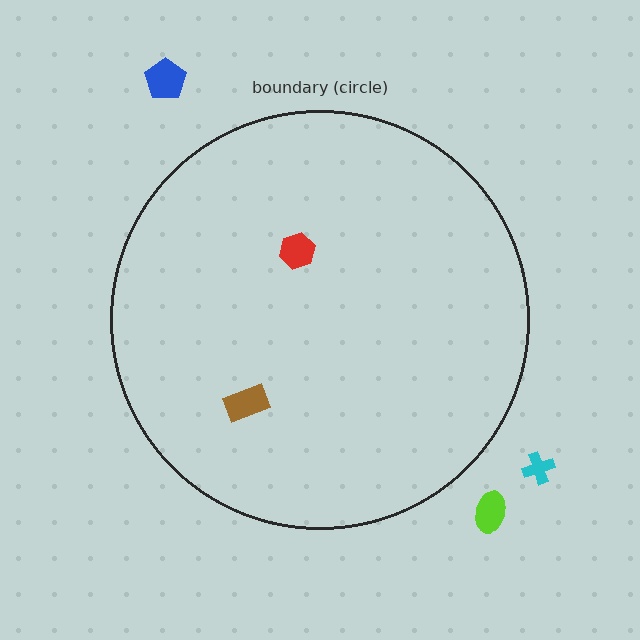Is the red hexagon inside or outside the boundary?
Inside.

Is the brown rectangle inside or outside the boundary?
Inside.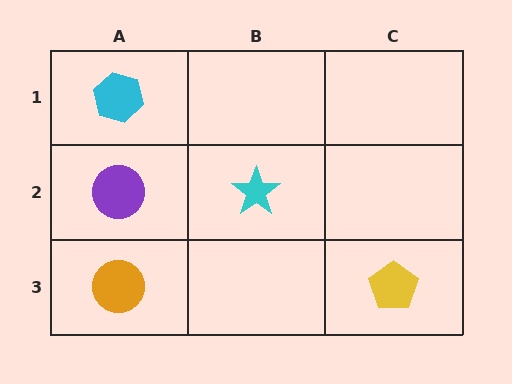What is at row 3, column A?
An orange circle.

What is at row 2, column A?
A purple circle.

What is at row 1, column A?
A cyan hexagon.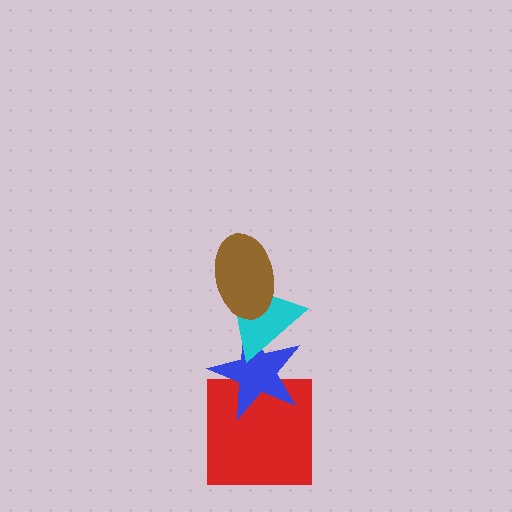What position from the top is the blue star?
The blue star is 3rd from the top.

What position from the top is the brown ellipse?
The brown ellipse is 1st from the top.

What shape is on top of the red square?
The blue star is on top of the red square.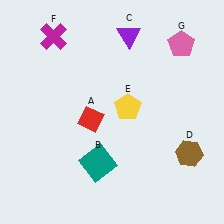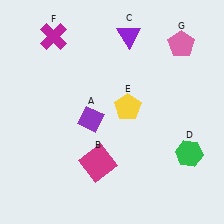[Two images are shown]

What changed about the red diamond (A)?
In Image 1, A is red. In Image 2, it changed to purple.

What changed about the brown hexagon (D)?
In Image 1, D is brown. In Image 2, it changed to green.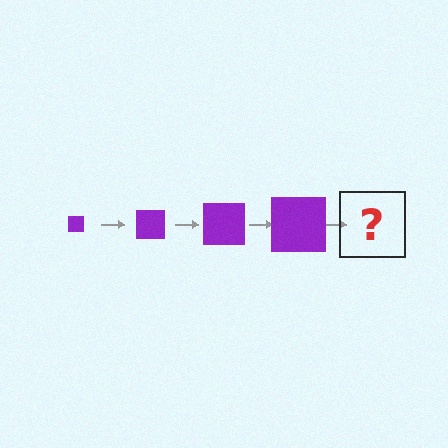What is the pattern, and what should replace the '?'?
The pattern is that the square gets progressively larger each step. The '?' should be a purple square, larger than the previous one.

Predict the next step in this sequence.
The next step is a purple square, larger than the previous one.